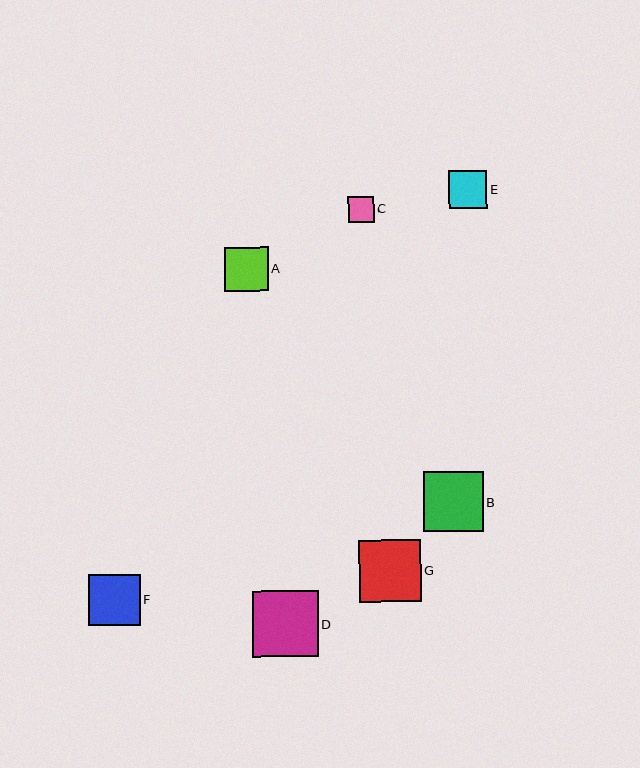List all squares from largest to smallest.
From largest to smallest: D, G, B, F, A, E, C.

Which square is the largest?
Square D is the largest with a size of approximately 66 pixels.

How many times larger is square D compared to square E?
Square D is approximately 1.7 times the size of square E.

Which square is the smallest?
Square C is the smallest with a size of approximately 25 pixels.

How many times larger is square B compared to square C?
Square B is approximately 2.4 times the size of square C.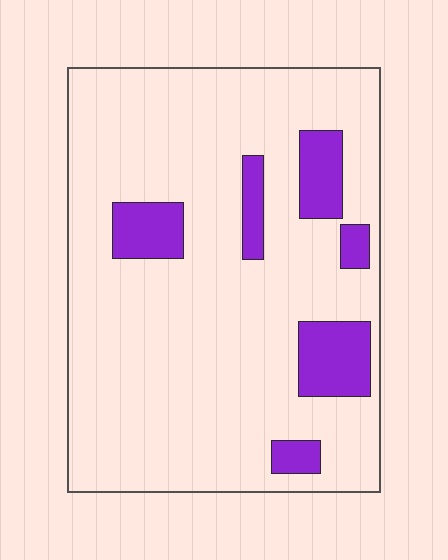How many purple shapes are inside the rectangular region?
6.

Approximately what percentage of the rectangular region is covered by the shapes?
Approximately 15%.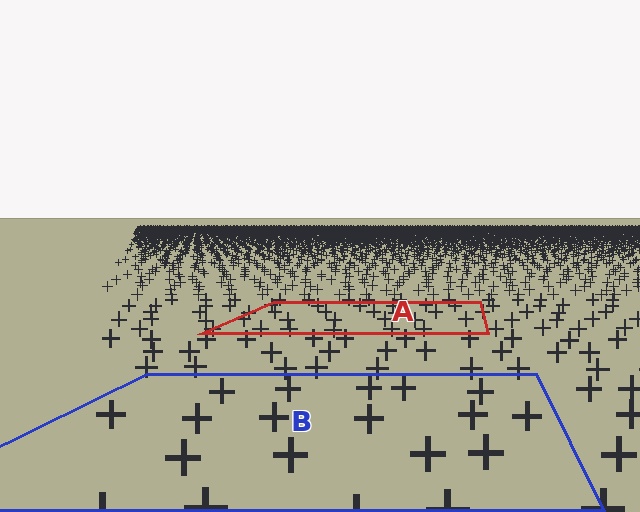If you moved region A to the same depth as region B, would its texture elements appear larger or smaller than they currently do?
They would appear larger. At a closer depth, the same texture elements are projected at a bigger on-screen size.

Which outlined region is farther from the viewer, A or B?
Region A is farther from the viewer — the texture elements inside it appear smaller and more densely packed.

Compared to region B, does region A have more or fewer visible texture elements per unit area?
Region A has more texture elements per unit area — they are packed more densely because it is farther away.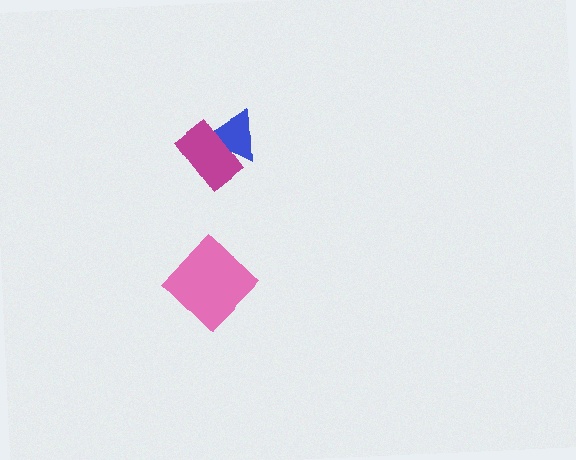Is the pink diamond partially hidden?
No, no other shape covers it.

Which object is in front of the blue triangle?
The magenta rectangle is in front of the blue triangle.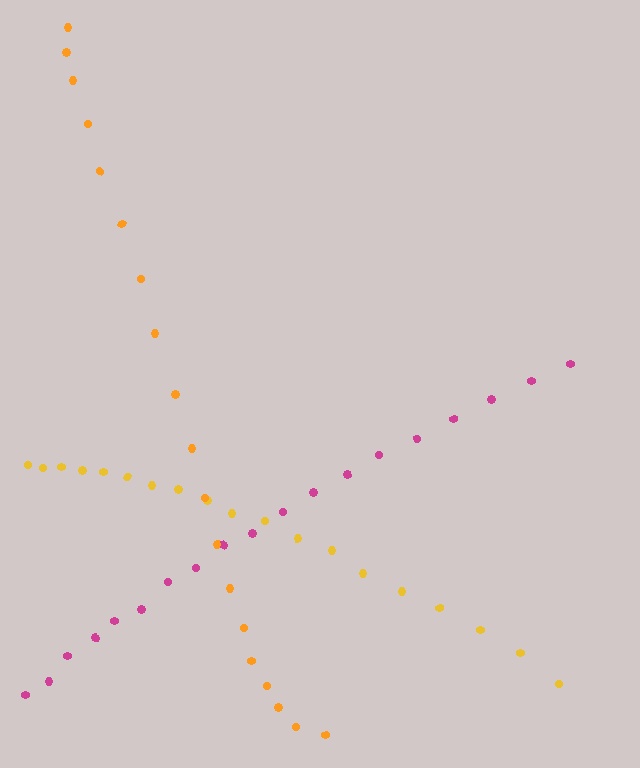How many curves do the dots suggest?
There are 3 distinct paths.